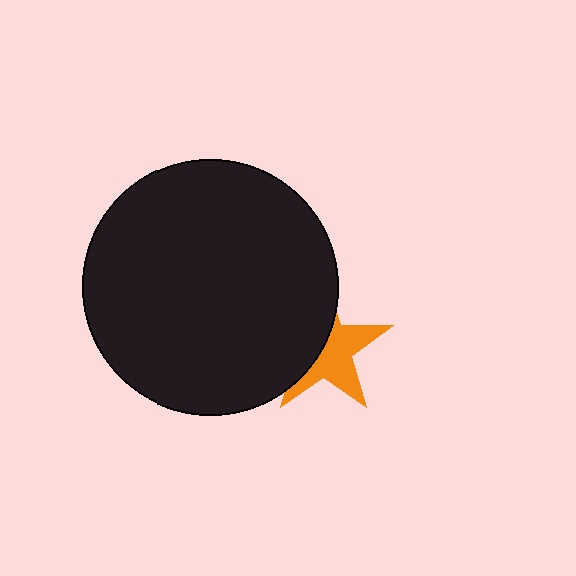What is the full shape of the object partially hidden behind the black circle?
The partially hidden object is an orange star.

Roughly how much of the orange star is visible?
About half of it is visible (roughly 53%).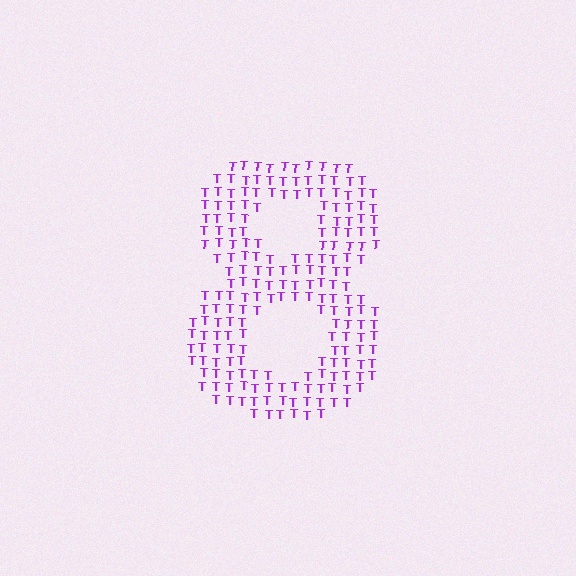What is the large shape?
The large shape is the digit 8.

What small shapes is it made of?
It is made of small letter T's.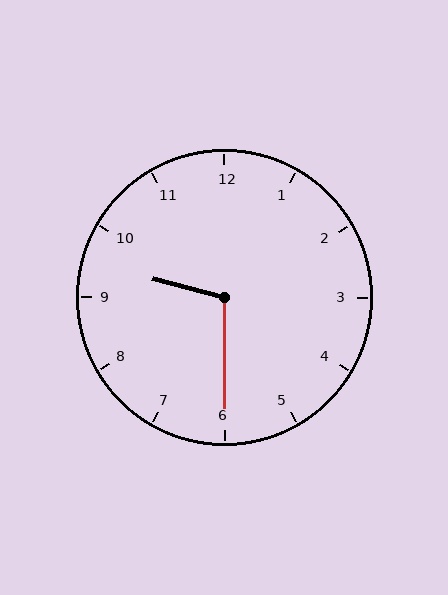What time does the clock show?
9:30.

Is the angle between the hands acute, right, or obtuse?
It is obtuse.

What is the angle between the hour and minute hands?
Approximately 105 degrees.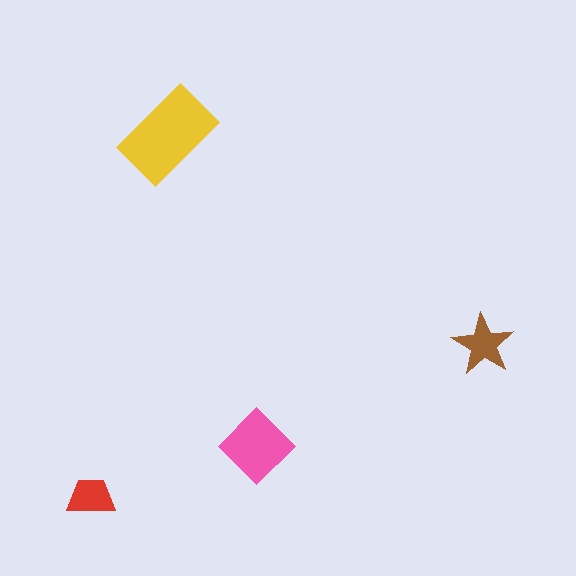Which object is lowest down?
The red trapezoid is bottommost.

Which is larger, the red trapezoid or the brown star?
The brown star.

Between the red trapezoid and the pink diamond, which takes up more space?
The pink diamond.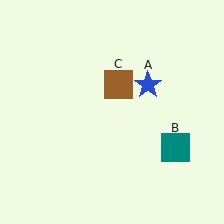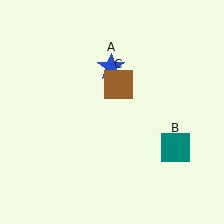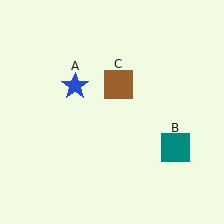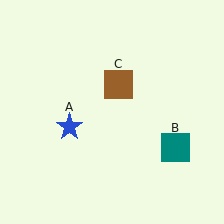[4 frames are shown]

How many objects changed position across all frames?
1 object changed position: blue star (object A).